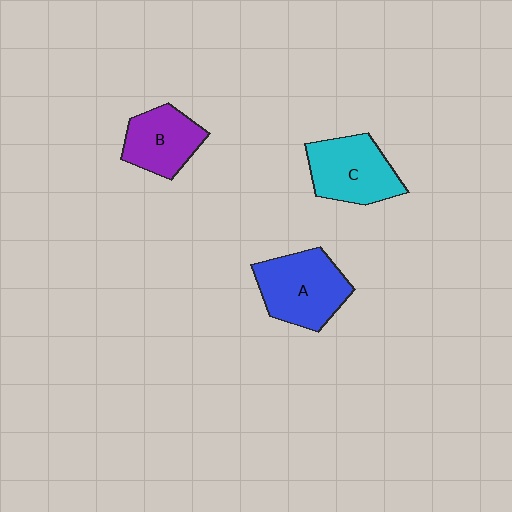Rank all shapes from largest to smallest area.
From largest to smallest: A (blue), C (cyan), B (purple).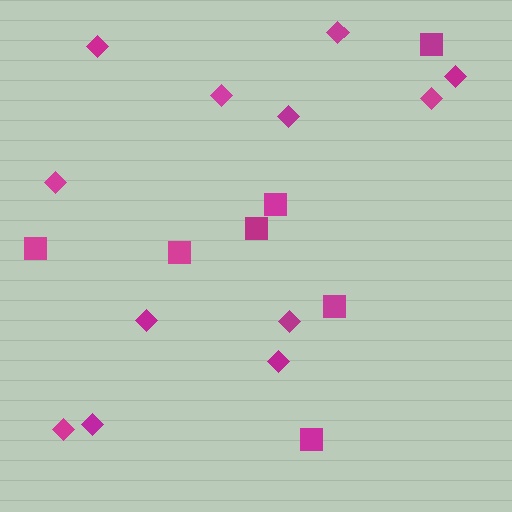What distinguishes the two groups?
There are 2 groups: one group of squares (7) and one group of diamonds (12).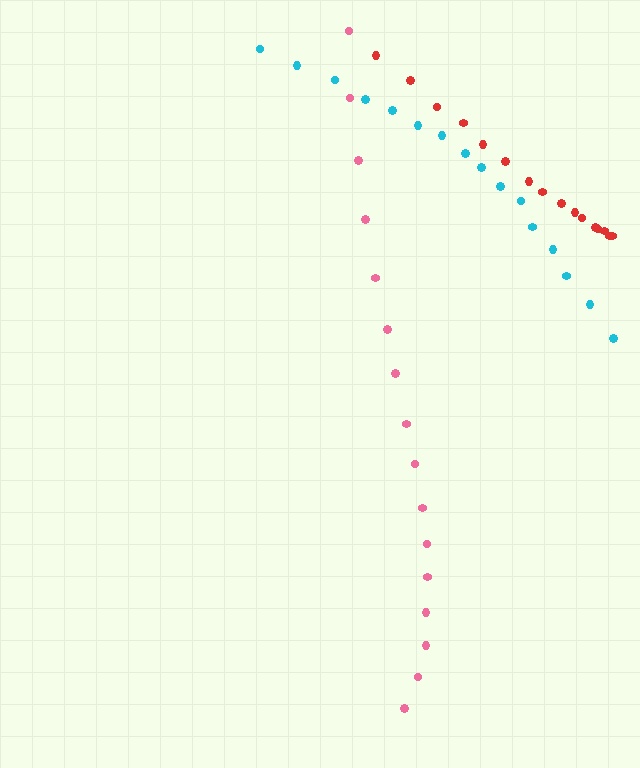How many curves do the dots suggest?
There are 3 distinct paths.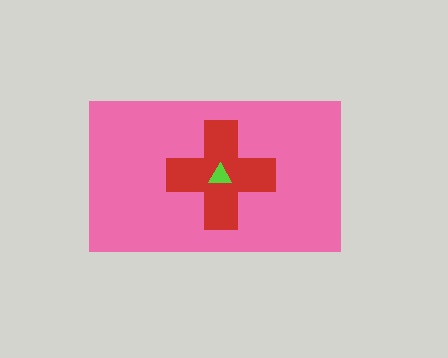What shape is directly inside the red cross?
The lime triangle.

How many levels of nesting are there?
3.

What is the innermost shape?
The lime triangle.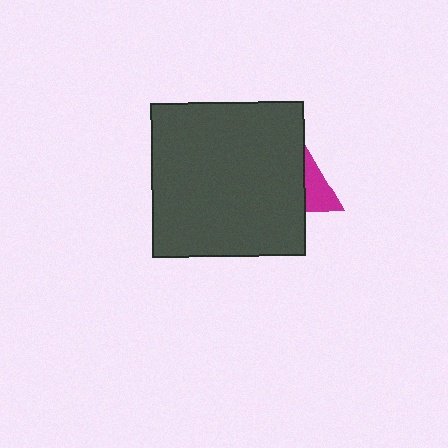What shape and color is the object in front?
The object in front is a dark gray square.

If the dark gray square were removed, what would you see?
You would see the complete magenta triangle.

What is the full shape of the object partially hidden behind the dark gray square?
The partially hidden object is a magenta triangle.